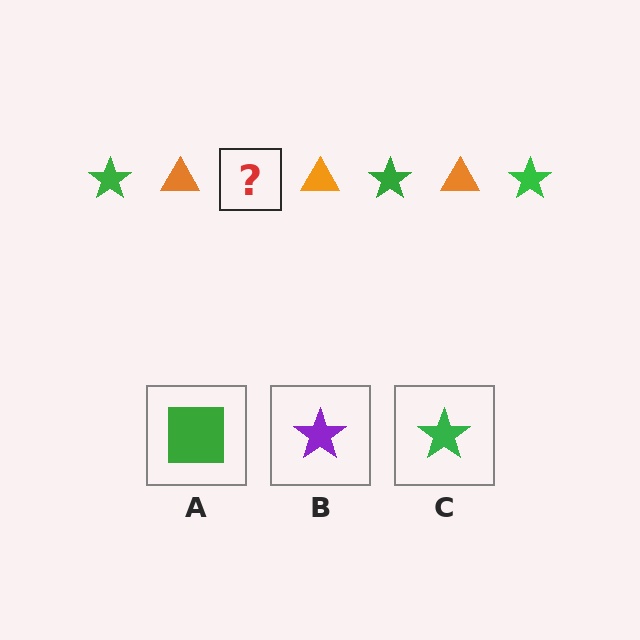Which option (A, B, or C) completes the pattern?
C.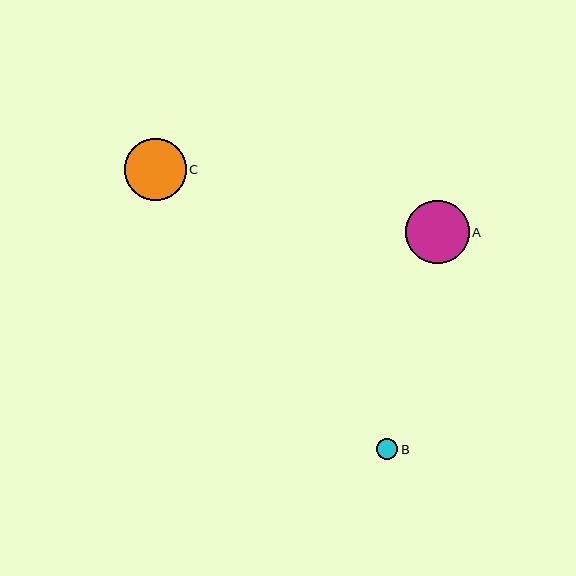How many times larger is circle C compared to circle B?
Circle C is approximately 2.9 times the size of circle B.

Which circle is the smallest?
Circle B is the smallest with a size of approximately 22 pixels.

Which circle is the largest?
Circle A is the largest with a size of approximately 63 pixels.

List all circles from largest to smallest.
From largest to smallest: A, C, B.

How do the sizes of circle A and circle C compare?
Circle A and circle C are approximately the same size.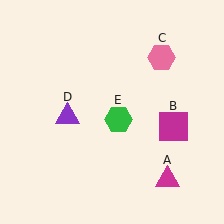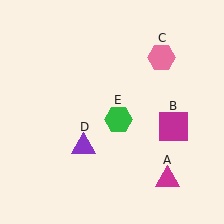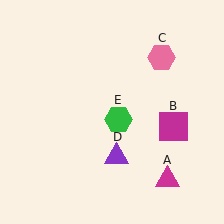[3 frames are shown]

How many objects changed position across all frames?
1 object changed position: purple triangle (object D).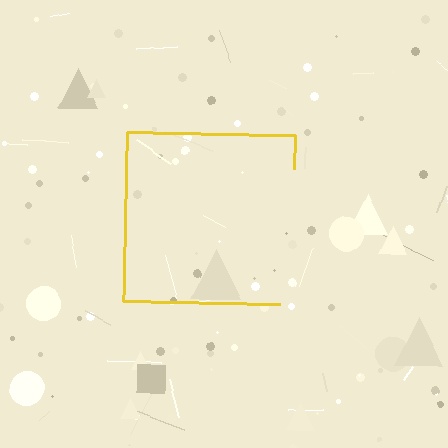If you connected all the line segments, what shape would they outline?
They would outline a square.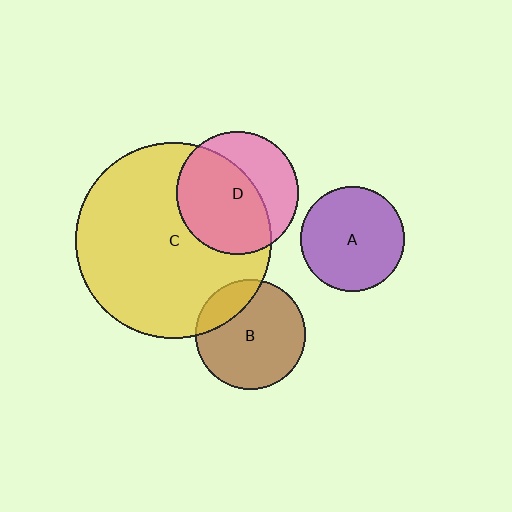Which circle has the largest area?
Circle C (yellow).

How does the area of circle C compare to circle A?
Approximately 3.5 times.